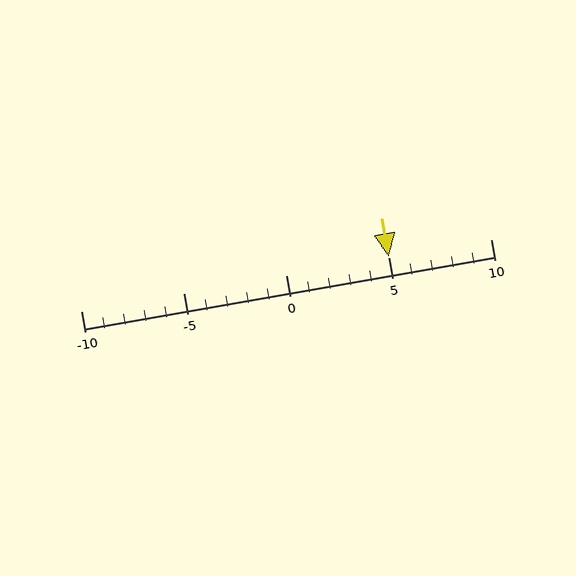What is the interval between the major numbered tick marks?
The major tick marks are spaced 5 units apart.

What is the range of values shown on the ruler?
The ruler shows values from -10 to 10.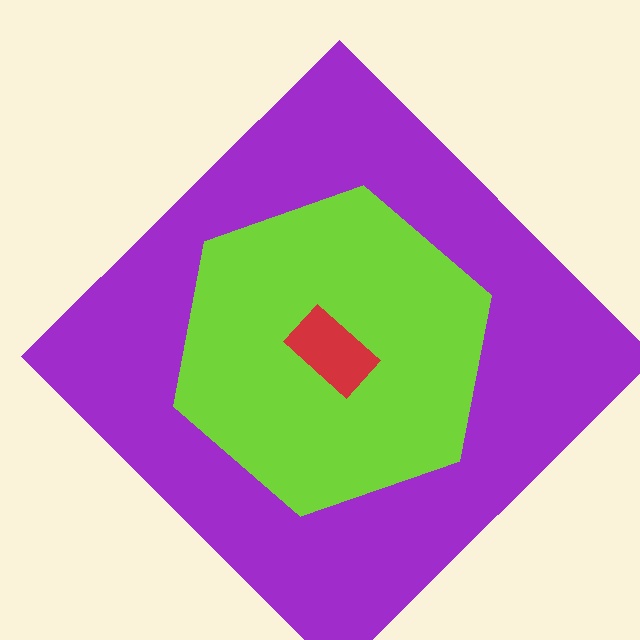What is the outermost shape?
The purple diamond.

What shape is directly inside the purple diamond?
The lime hexagon.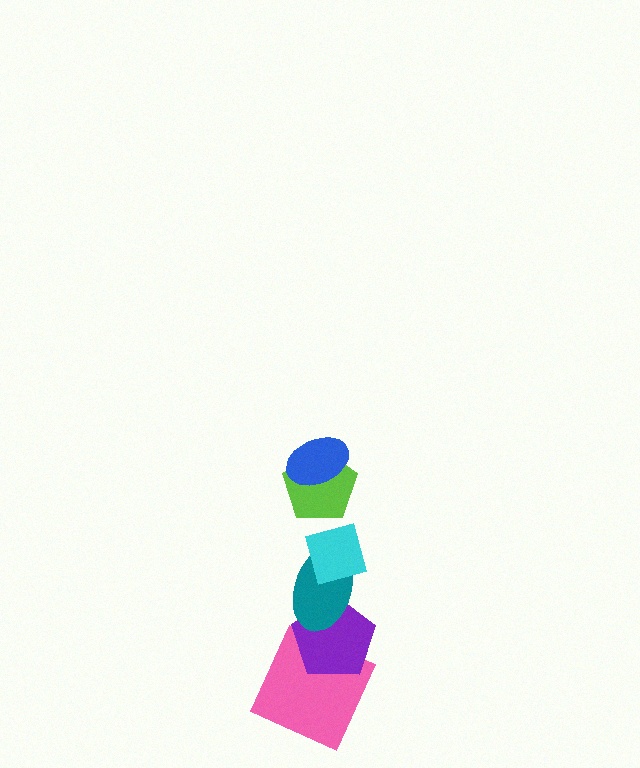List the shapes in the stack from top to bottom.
From top to bottom: the blue ellipse, the lime pentagon, the cyan square, the teal ellipse, the purple pentagon, the pink square.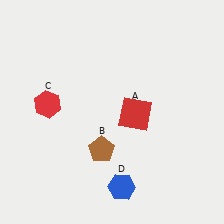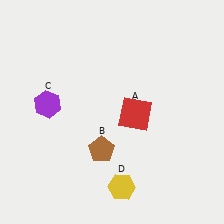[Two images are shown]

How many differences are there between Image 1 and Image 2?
There are 2 differences between the two images.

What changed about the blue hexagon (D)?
In Image 1, D is blue. In Image 2, it changed to yellow.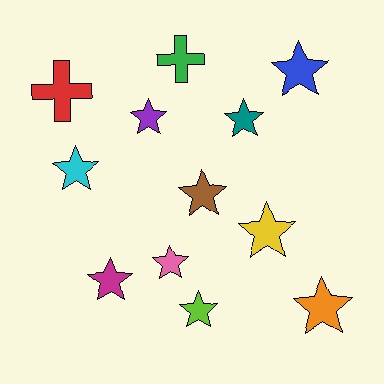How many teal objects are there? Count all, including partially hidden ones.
There is 1 teal object.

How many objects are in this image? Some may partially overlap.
There are 12 objects.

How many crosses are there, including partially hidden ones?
There are 2 crosses.